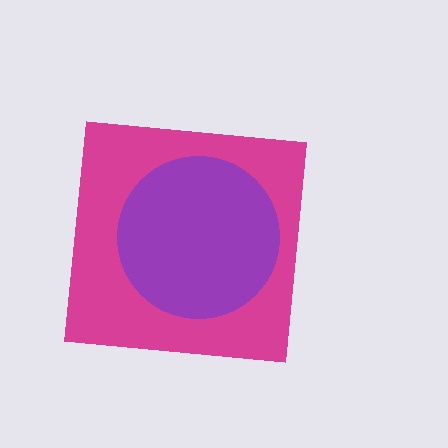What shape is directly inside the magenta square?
The purple circle.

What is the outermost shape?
The magenta square.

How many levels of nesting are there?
2.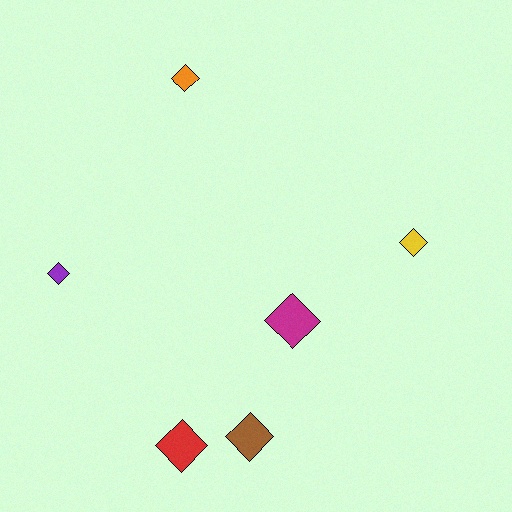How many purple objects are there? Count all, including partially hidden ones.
There is 1 purple object.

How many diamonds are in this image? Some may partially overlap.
There are 6 diamonds.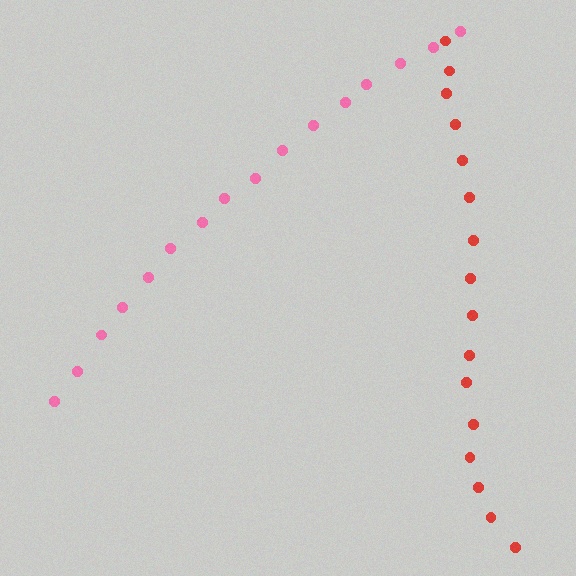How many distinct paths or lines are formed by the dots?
There are 2 distinct paths.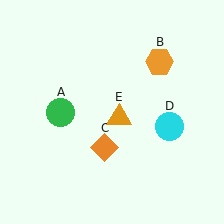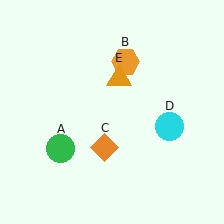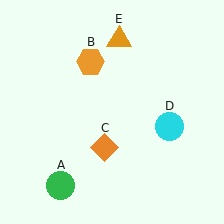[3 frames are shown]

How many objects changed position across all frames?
3 objects changed position: green circle (object A), orange hexagon (object B), orange triangle (object E).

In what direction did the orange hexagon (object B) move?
The orange hexagon (object B) moved left.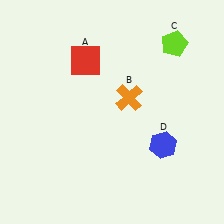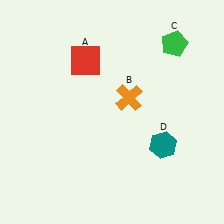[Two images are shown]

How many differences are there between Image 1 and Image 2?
There are 2 differences between the two images.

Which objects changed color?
C changed from lime to green. D changed from blue to teal.